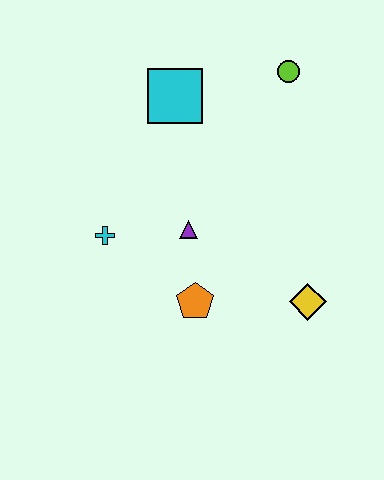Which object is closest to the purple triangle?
The orange pentagon is closest to the purple triangle.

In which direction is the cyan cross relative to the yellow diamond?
The cyan cross is to the left of the yellow diamond.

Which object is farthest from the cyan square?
The yellow diamond is farthest from the cyan square.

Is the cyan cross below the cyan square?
Yes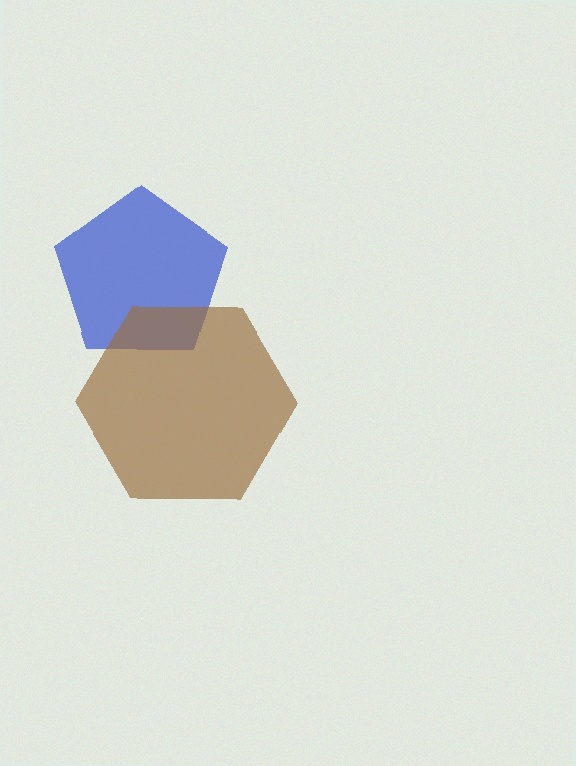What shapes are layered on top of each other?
The layered shapes are: a blue pentagon, a brown hexagon.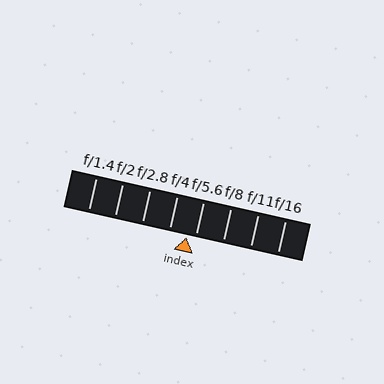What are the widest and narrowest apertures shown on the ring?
The widest aperture shown is f/1.4 and the narrowest is f/16.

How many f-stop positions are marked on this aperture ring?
There are 8 f-stop positions marked.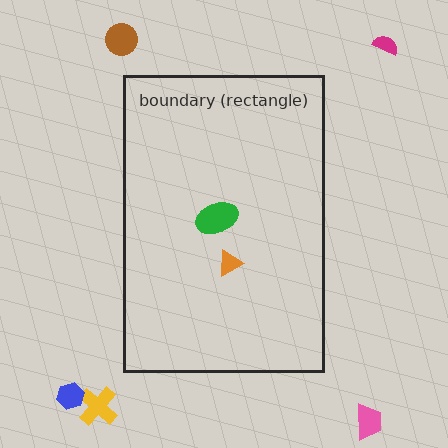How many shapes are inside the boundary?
2 inside, 5 outside.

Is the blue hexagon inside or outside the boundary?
Outside.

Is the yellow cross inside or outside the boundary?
Outside.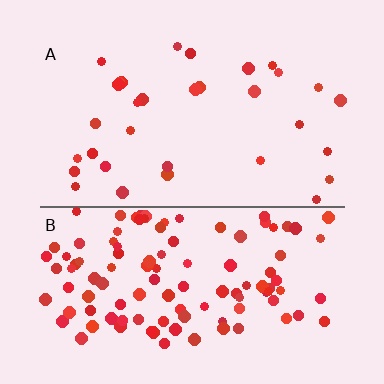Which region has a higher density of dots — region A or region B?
B (the bottom).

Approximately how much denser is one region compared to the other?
Approximately 3.4× — region B over region A.